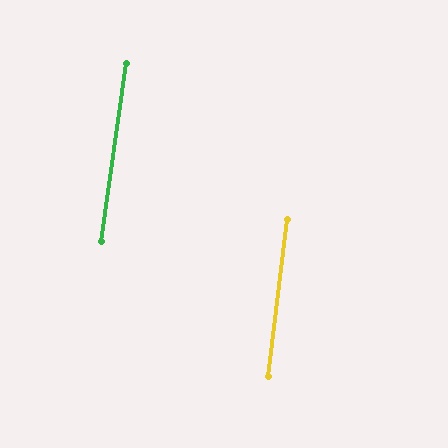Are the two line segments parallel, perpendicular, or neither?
Parallel — their directions differ by only 1.4°.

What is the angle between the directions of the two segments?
Approximately 1 degree.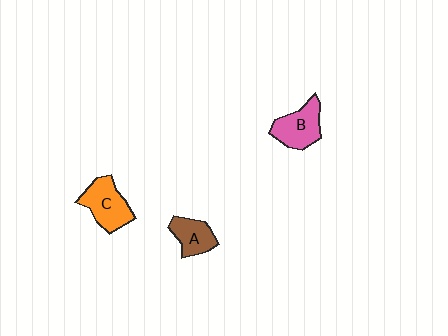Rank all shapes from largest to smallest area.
From largest to smallest: C (orange), B (pink), A (brown).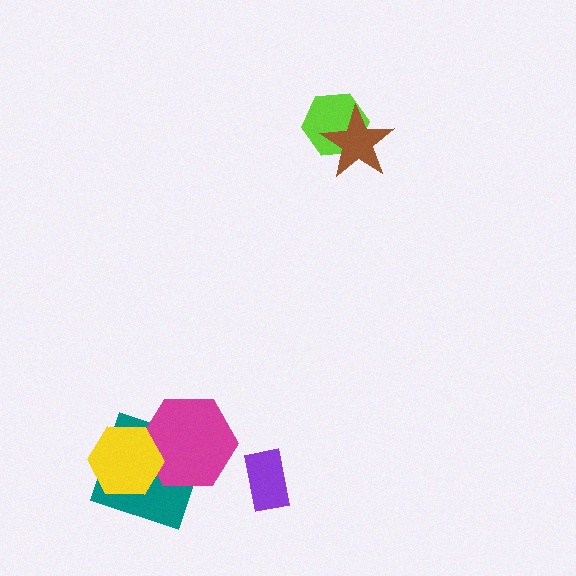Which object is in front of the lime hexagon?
The brown star is in front of the lime hexagon.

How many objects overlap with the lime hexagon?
1 object overlaps with the lime hexagon.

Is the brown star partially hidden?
No, no other shape covers it.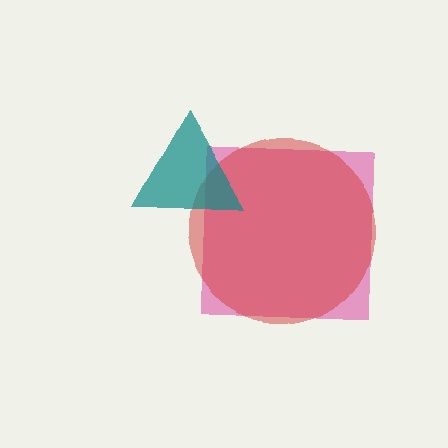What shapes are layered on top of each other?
The layered shapes are: a magenta square, a red circle, a teal triangle.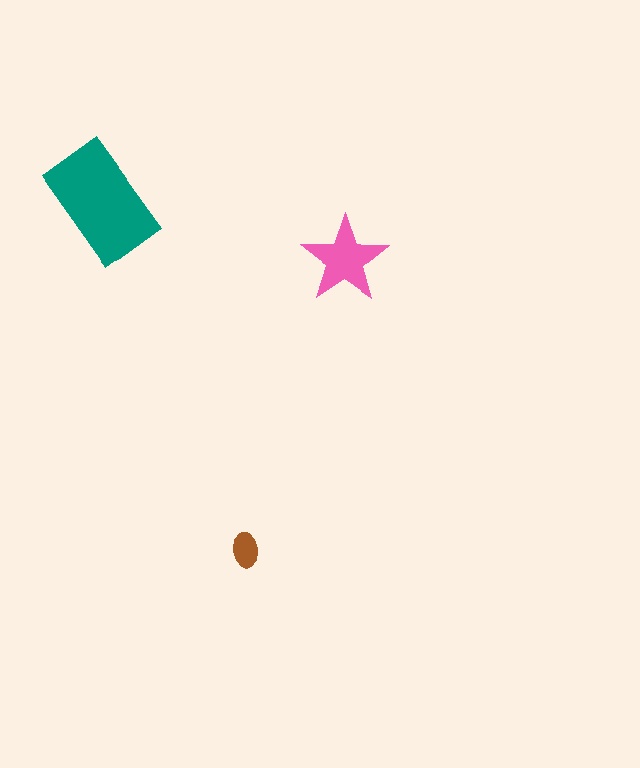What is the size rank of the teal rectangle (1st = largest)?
1st.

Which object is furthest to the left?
The teal rectangle is leftmost.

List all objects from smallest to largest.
The brown ellipse, the pink star, the teal rectangle.